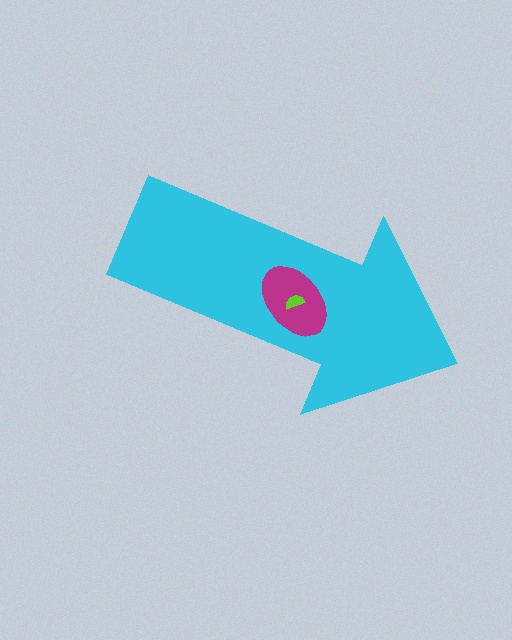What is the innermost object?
The lime semicircle.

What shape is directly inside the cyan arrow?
The magenta ellipse.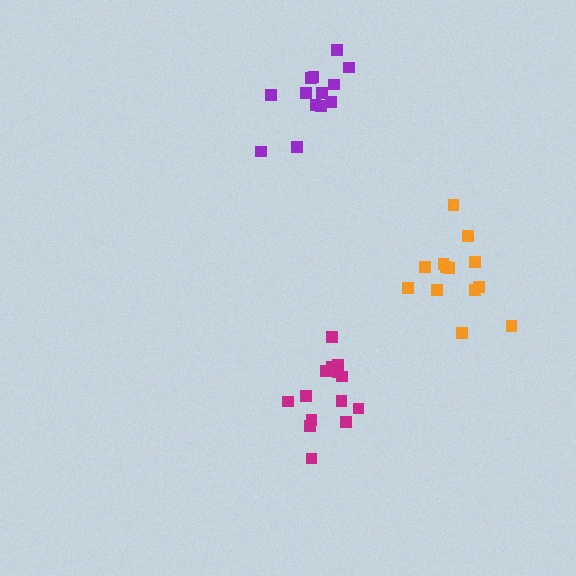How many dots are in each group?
Group 1: 13 dots, Group 2: 14 dots, Group 3: 14 dots (41 total).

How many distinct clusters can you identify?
There are 3 distinct clusters.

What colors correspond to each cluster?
The clusters are colored: purple, magenta, orange.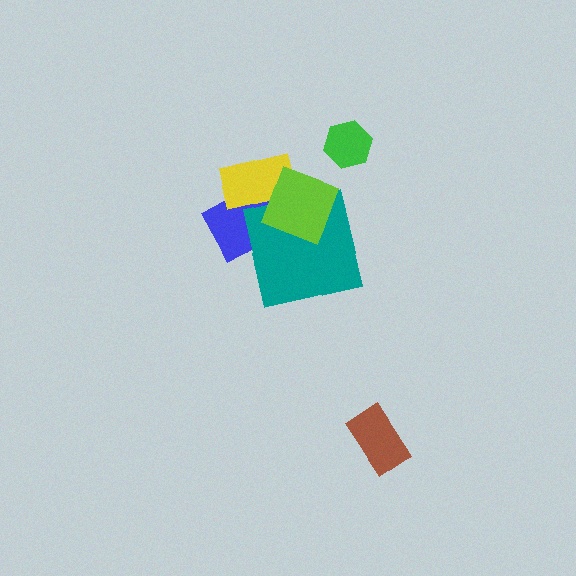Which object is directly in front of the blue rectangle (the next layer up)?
The yellow rectangle is directly in front of the blue rectangle.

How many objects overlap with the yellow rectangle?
2 objects overlap with the yellow rectangle.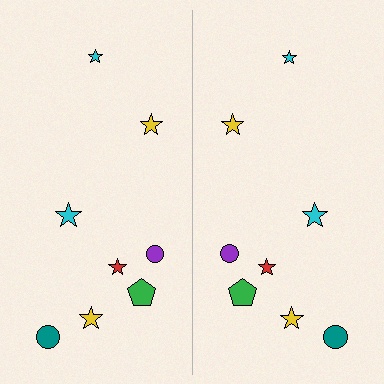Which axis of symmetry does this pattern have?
The pattern has a vertical axis of symmetry running through the center of the image.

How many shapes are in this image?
There are 16 shapes in this image.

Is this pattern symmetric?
Yes, this pattern has bilateral (reflection) symmetry.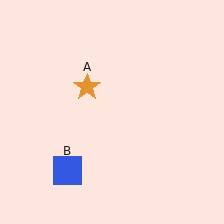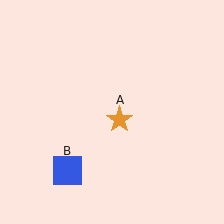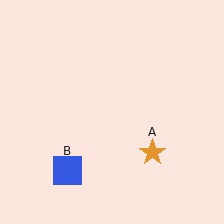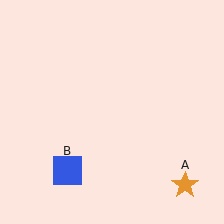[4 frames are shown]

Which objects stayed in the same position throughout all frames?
Blue square (object B) remained stationary.